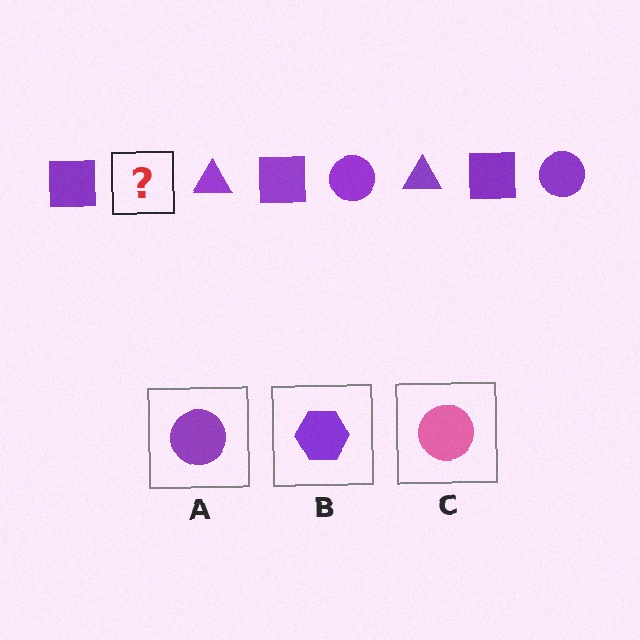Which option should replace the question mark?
Option A.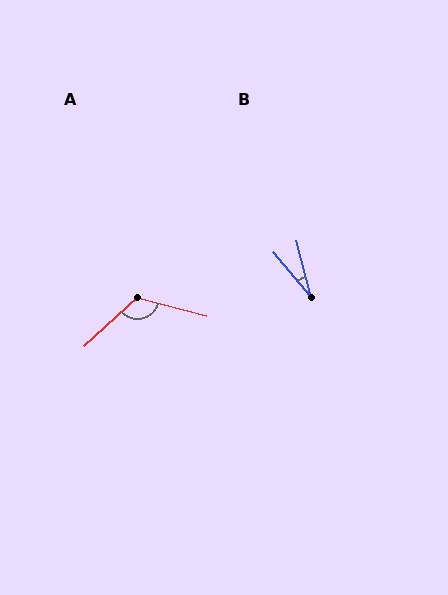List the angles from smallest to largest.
B (26°), A (123°).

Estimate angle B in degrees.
Approximately 26 degrees.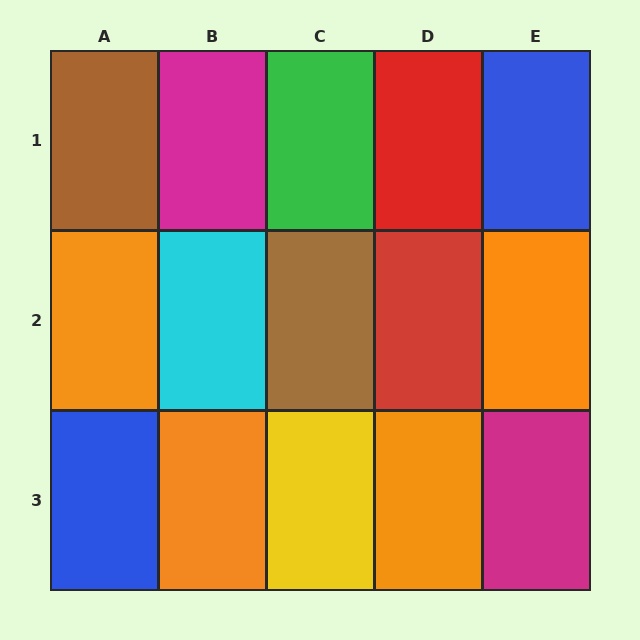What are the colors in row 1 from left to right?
Brown, magenta, green, red, blue.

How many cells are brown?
2 cells are brown.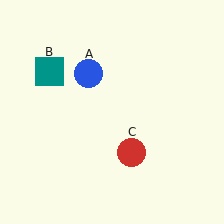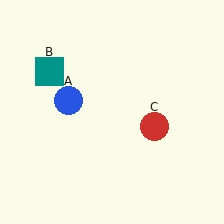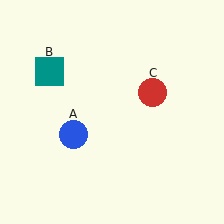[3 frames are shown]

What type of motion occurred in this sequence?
The blue circle (object A), red circle (object C) rotated counterclockwise around the center of the scene.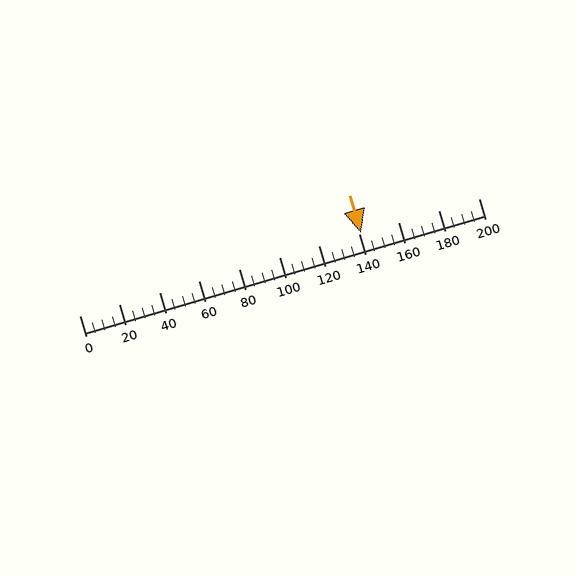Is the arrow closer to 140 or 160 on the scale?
The arrow is closer to 140.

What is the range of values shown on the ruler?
The ruler shows values from 0 to 200.